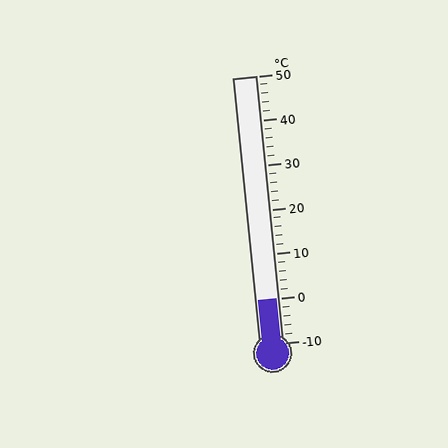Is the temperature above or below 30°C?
The temperature is below 30°C.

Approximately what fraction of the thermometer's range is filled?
The thermometer is filled to approximately 15% of its range.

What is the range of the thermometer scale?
The thermometer scale ranges from -10°C to 50°C.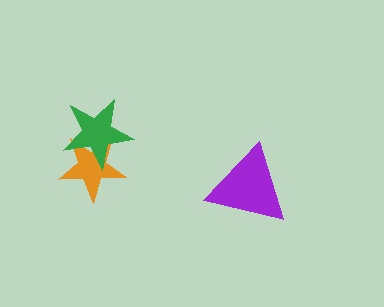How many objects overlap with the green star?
1 object overlaps with the green star.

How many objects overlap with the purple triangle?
0 objects overlap with the purple triangle.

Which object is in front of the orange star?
The green star is in front of the orange star.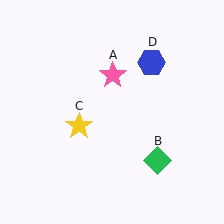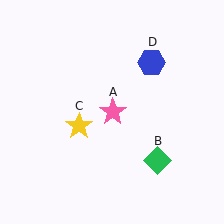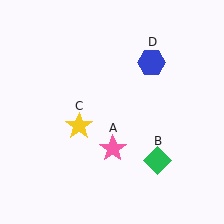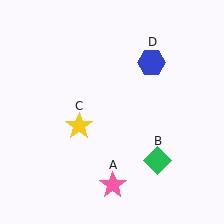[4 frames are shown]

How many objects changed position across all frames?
1 object changed position: pink star (object A).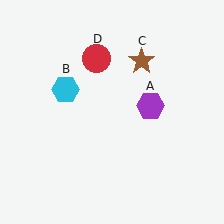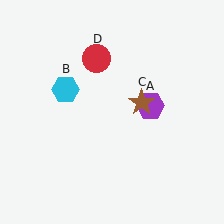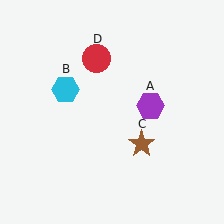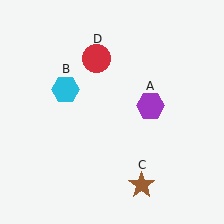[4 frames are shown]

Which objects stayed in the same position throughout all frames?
Purple hexagon (object A) and cyan hexagon (object B) and red circle (object D) remained stationary.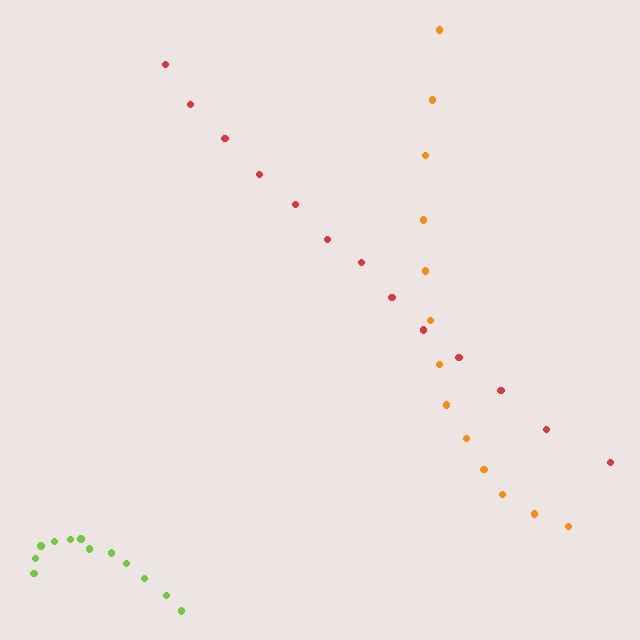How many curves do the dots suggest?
There are 3 distinct paths.